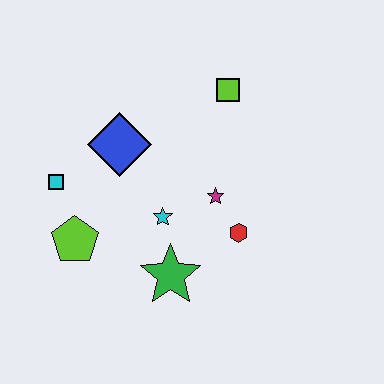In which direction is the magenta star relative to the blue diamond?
The magenta star is to the right of the blue diamond.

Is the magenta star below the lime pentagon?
No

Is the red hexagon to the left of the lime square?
No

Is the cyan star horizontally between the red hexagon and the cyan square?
Yes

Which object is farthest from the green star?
The lime square is farthest from the green star.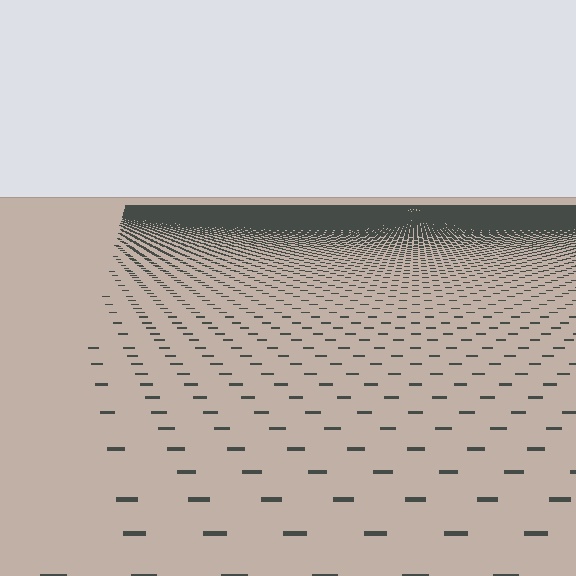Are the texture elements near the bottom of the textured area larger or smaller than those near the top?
Larger. Near the bottom, elements are closer to the viewer and appear at a bigger on-screen size.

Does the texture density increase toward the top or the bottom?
Density increases toward the top.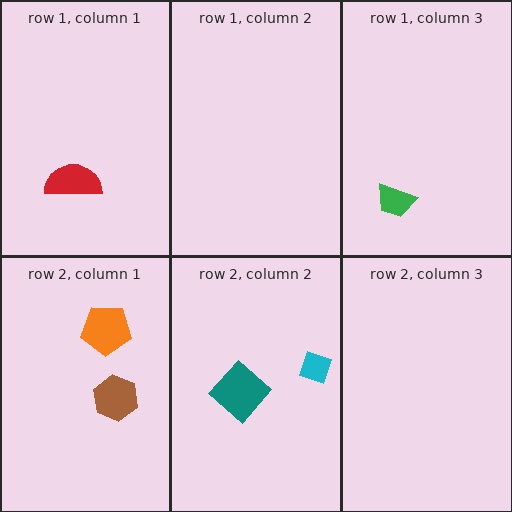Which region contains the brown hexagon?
The row 2, column 1 region.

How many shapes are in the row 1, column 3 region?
1.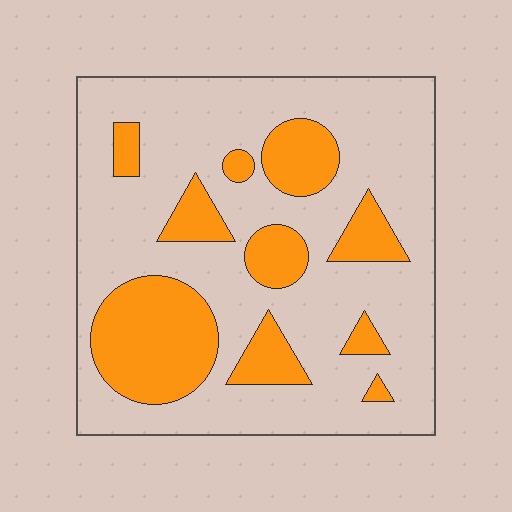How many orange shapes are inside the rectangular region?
10.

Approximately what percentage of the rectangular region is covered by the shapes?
Approximately 25%.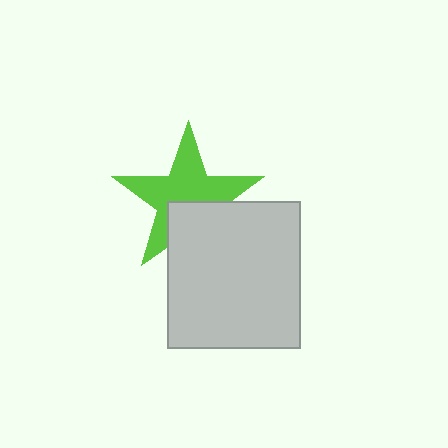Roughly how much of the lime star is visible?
Most of it is visible (roughly 67%).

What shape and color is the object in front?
The object in front is a light gray rectangle.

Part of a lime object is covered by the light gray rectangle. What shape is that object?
It is a star.